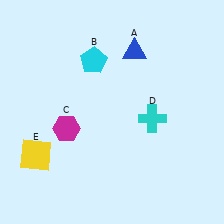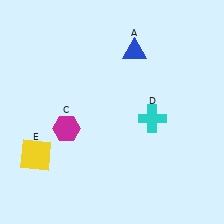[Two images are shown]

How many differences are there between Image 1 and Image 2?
There is 1 difference between the two images.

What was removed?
The cyan pentagon (B) was removed in Image 2.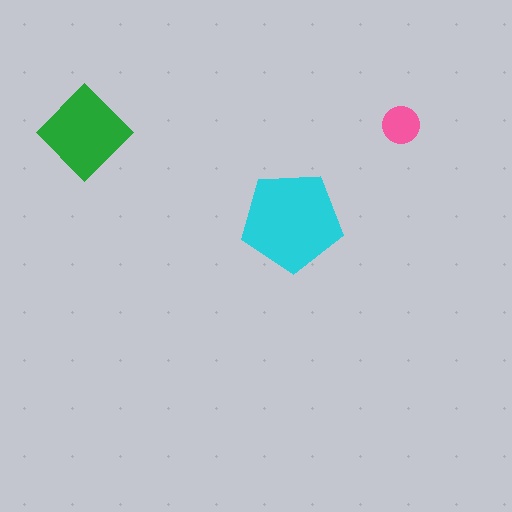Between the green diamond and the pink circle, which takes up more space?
The green diamond.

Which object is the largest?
The cyan pentagon.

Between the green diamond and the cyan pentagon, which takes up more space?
The cyan pentagon.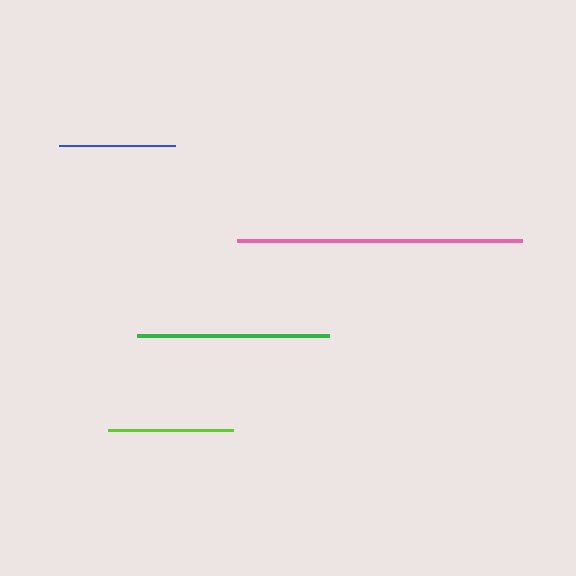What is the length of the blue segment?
The blue segment is approximately 116 pixels long.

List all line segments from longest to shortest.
From longest to shortest: pink, green, lime, blue.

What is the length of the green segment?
The green segment is approximately 192 pixels long.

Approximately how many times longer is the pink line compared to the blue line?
The pink line is approximately 2.5 times the length of the blue line.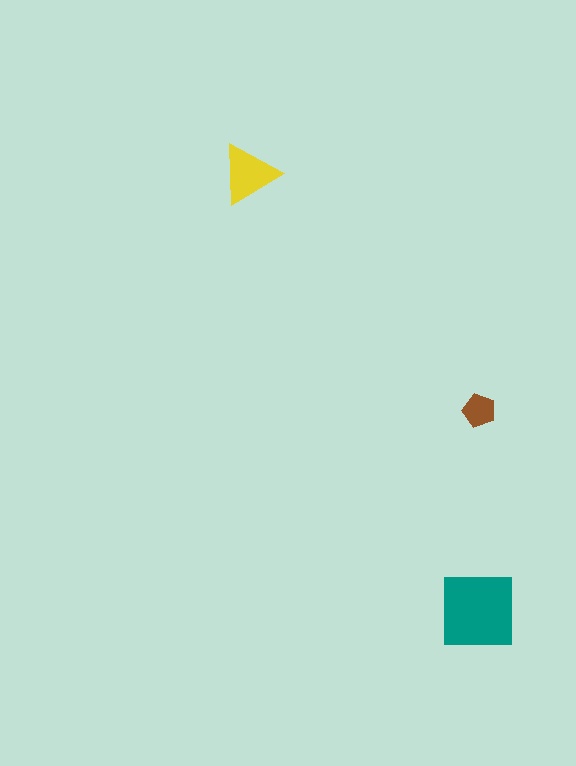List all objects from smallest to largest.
The brown pentagon, the yellow triangle, the teal square.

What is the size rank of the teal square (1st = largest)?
1st.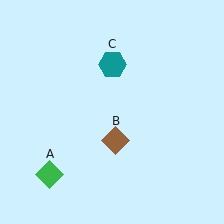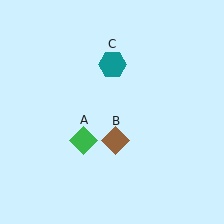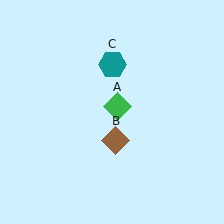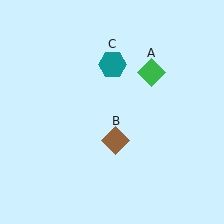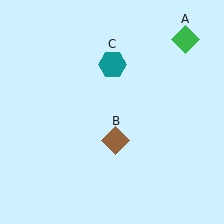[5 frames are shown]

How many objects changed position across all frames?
1 object changed position: green diamond (object A).